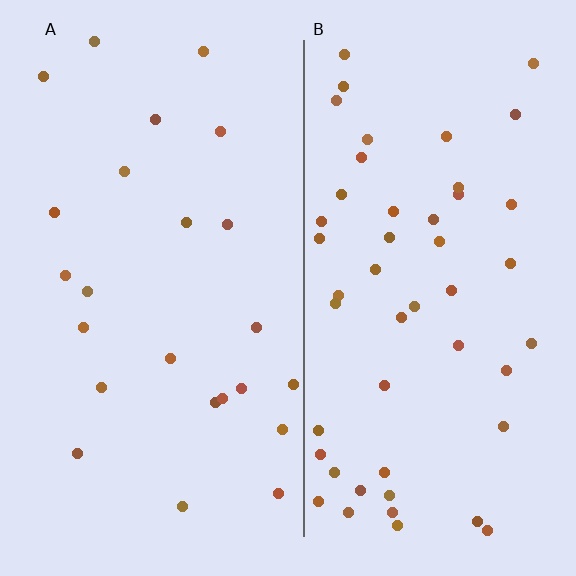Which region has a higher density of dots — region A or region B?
B (the right).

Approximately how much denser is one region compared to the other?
Approximately 2.1× — region B over region A.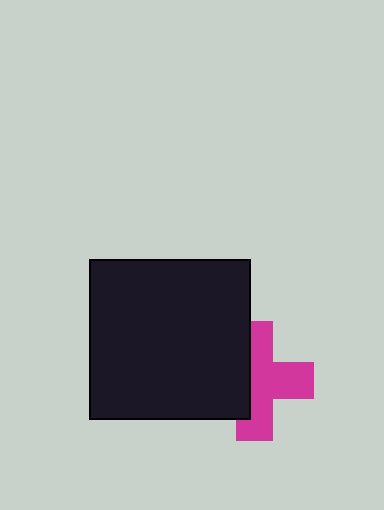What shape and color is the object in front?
The object in front is a black square.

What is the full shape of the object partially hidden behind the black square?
The partially hidden object is a magenta cross.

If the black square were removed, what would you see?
You would see the complete magenta cross.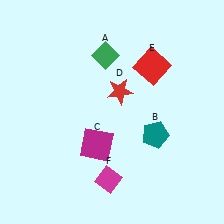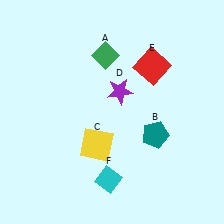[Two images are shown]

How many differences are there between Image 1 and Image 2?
There are 3 differences between the two images.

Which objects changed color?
C changed from magenta to yellow. D changed from red to purple. F changed from magenta to cyan.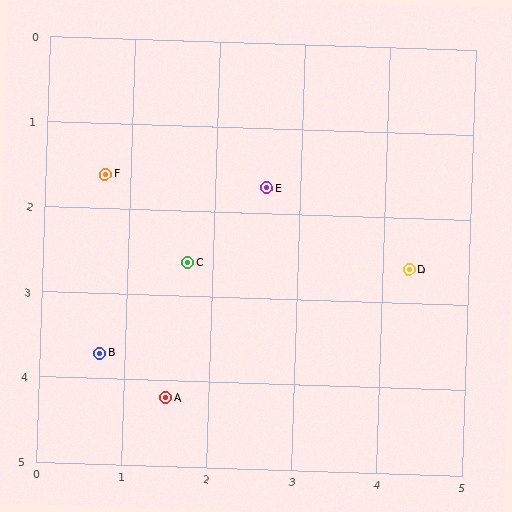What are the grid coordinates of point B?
Point B is at approximately (0.7, 3.7).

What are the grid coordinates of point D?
Point D is at approximately (4.3, 2.6).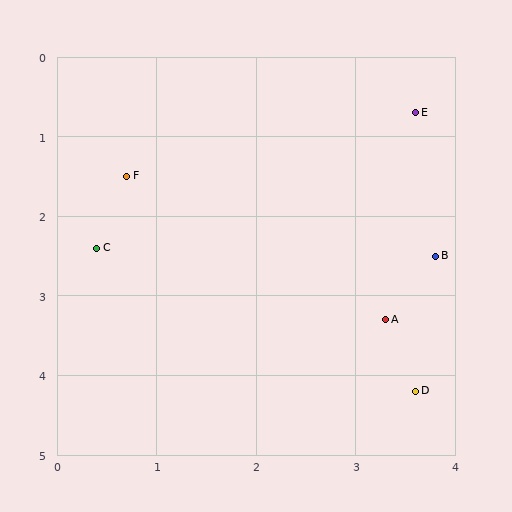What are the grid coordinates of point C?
Point C is at approximately (0.4, 2.4).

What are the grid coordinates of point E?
Point E is at approximately (3.6, 0.7).